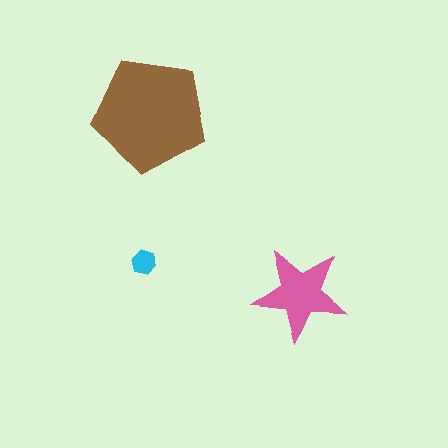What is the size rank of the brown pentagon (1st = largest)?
1st.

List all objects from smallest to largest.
The cyan hexagon, the pink star, the brown pentagon.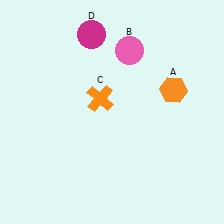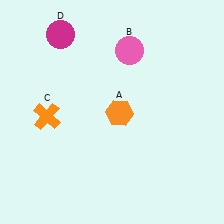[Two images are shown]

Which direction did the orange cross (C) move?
The orange cross (C) moved left.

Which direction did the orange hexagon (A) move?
The orange hexagon (A) moved left.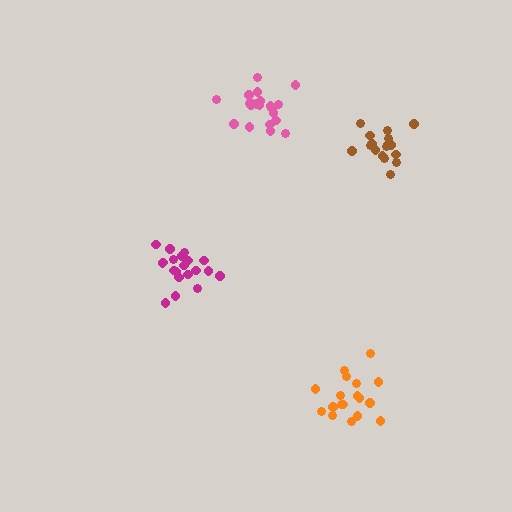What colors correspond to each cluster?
The clusters are colored: brown, magenta, orange, pink.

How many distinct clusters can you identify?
There are 4 distinct clusters.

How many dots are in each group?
Group 1: 17 dots, Group 2: 20 dots, Group 3: 18 dots, Group 4: 21 dots (76 total).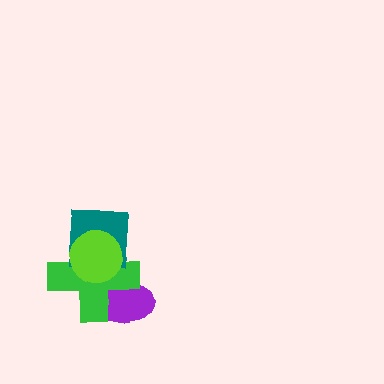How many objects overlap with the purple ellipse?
1 object overlaps with the purple ellipse.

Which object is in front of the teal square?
The lime circle is in front of the teal square.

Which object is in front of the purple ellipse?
The green cross is in front of the purple ellipse.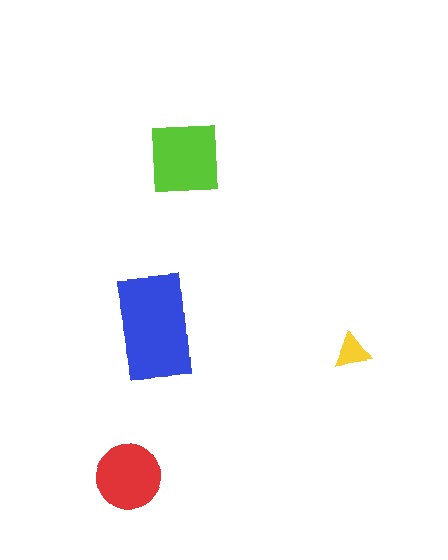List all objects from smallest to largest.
The yellow triangle, the red circle, the lime square, the blue rectangle.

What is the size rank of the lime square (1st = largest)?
2nd.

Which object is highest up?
The lime square is topmost.